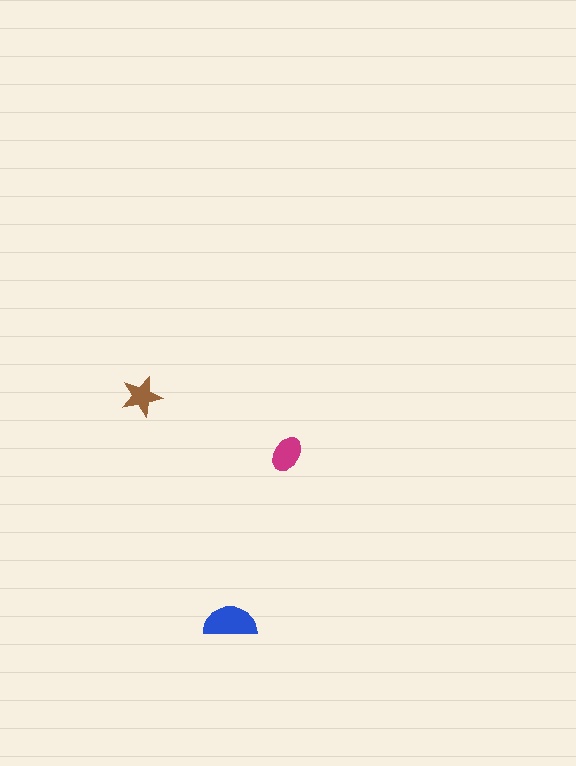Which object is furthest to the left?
The brown star is leftmost.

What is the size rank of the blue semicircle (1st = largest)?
1st.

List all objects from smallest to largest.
The brown star, the magenta ellipse, the blue semicircle.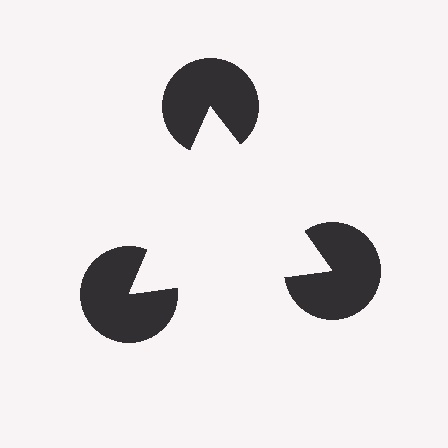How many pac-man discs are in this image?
There are 3 — one at each vertex of the illusory triangle.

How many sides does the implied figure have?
3 sides.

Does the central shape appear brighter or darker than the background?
It typically appears slightly brighter than the background, even though no actual brightness change is drawn.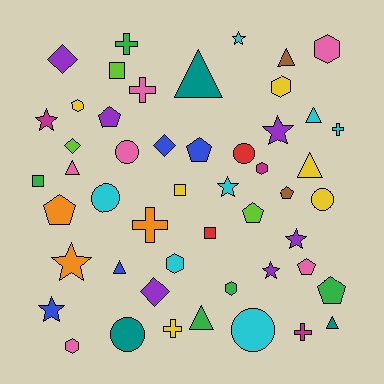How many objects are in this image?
There are 50 objects.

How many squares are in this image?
There are 4 squares.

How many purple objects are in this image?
There are 6 purple objects.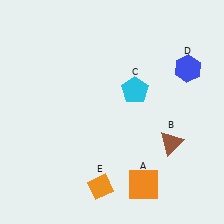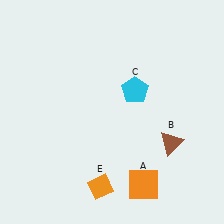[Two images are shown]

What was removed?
The blue hexagon (D) was removed in Image 2.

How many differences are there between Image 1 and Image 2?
There is 1 difference between the two images.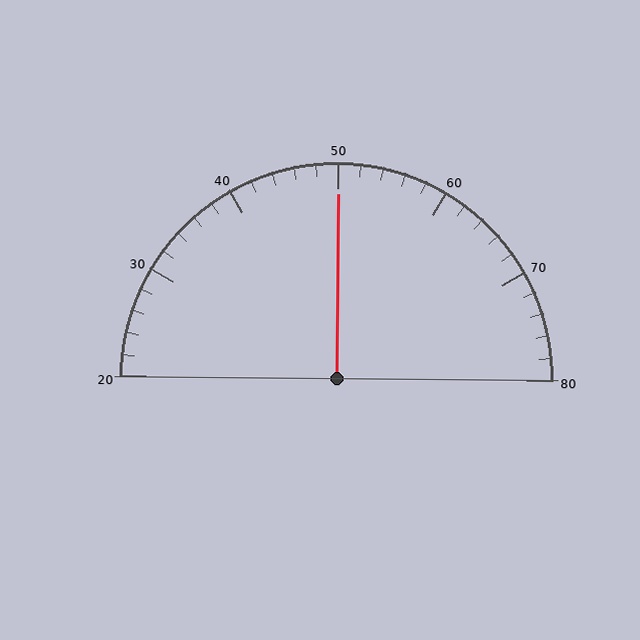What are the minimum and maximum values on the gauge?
The gauge ranges from 20 to 80.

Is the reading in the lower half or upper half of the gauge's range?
The reading is in the upper half of the range (20 to 80).